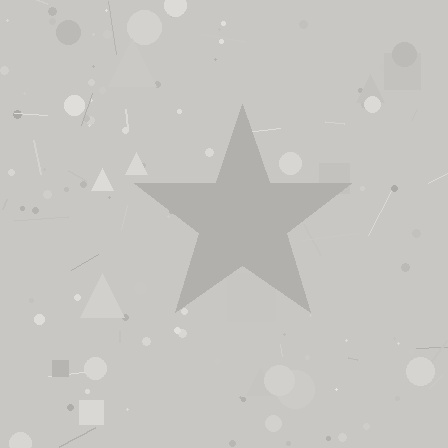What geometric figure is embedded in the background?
A star is embedded in the background.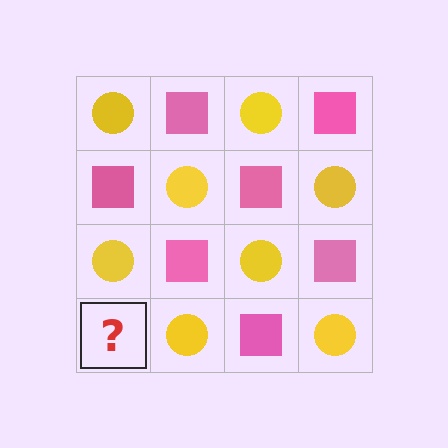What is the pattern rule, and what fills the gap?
The rule is that it alternates yellow circle and pink square in a checkerboard pattern. The gap should be filled with a pink square.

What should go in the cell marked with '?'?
The missing cell should contain a pink square.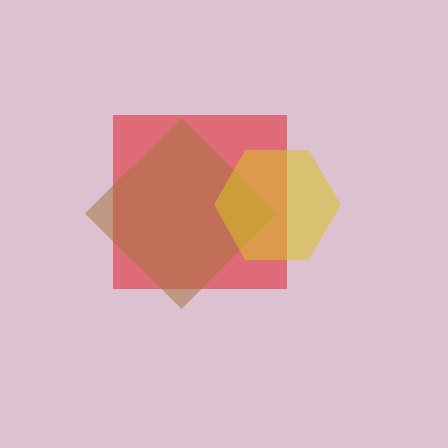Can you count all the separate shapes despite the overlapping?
Yes, there are 3 separate shapes.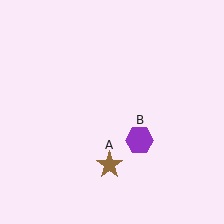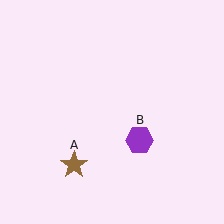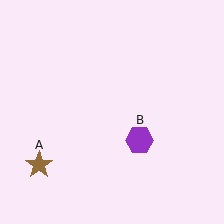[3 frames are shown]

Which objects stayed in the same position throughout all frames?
Purple hexagon (object B) remained stationary.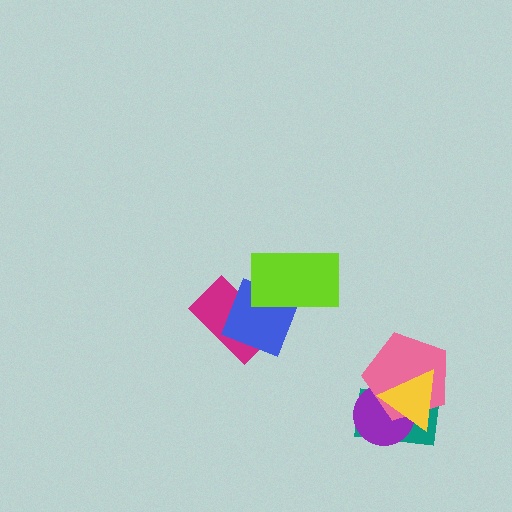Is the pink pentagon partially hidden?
Yes, it is partially covered by another shape.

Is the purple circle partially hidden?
Yes, it is partially covered by another shape.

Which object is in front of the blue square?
The lime rectangle is in front of the blue square.